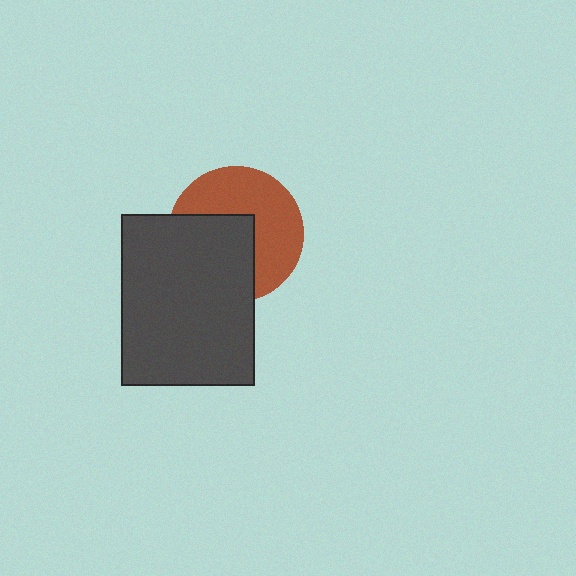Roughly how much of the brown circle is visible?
About half of it is visible (roughly 54%).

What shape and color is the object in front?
The object in front is a dark gray rectangle.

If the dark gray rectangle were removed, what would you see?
You would see the complete brown circle.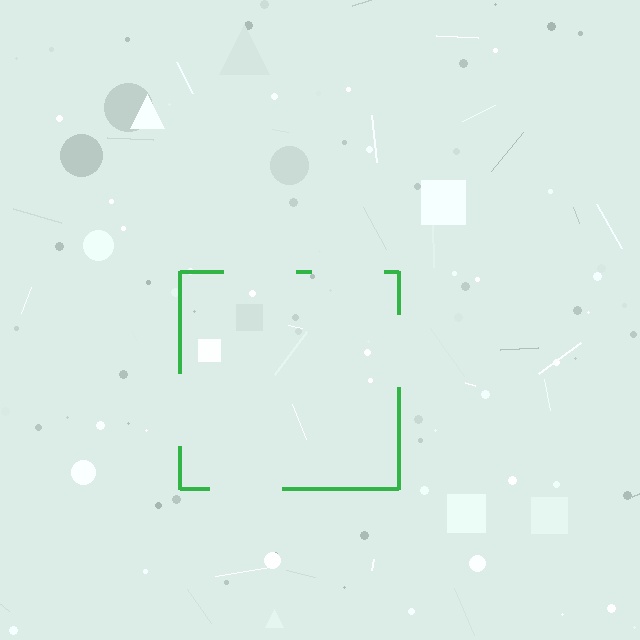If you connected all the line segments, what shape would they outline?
They would outline a square.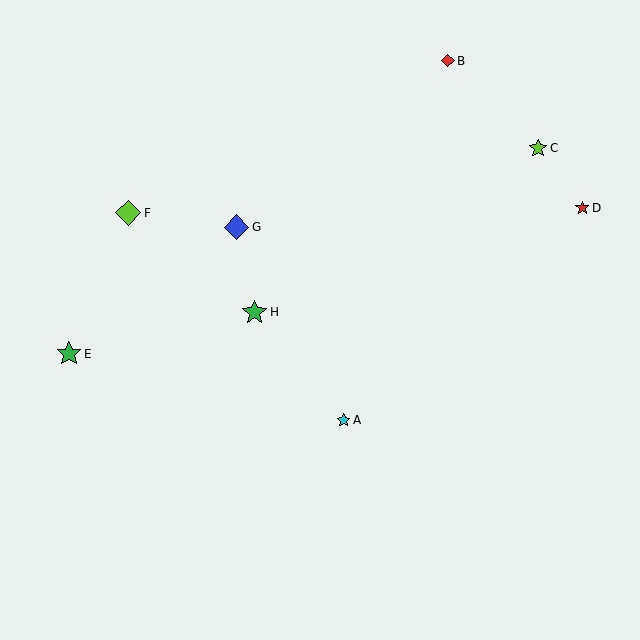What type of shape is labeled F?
Shape F is a lime diamond.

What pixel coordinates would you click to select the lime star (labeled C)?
Click at (538, 148) to select the lime star C.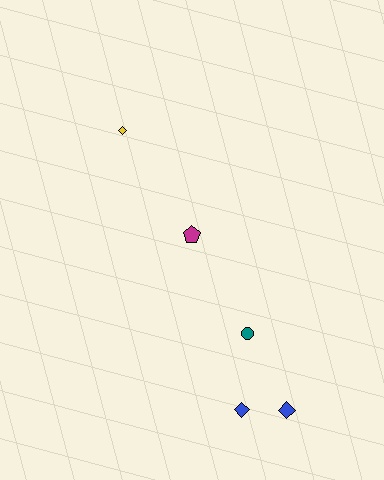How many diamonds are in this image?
There are 3 diamonds.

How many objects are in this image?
There are 5 objects.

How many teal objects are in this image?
There is 1 teal object.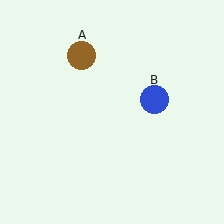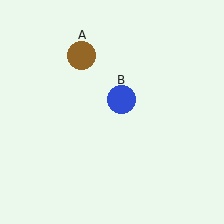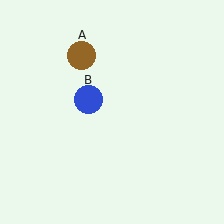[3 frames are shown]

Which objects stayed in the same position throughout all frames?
Brown circle (object A) remained stationary.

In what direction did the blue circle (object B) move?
The blue circle (object B) moved left.